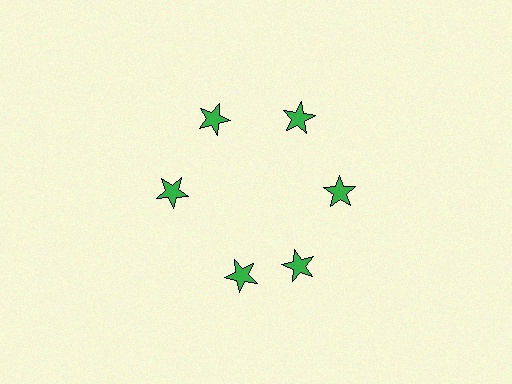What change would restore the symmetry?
The symmetry would be restored by rotating it back into even spacing with its neighbors so that all 6 stars sit at equal angles and equal distance from the center.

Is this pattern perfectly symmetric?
No. The 6 green stars are arranged in a ring, but one element near the 7 o'clock position is rotated out of alignment along the ring, breaking the 6-fold rotational symmetry.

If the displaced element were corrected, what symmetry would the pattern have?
It would have 6-fold rotational symmetry — the pattern would map onto itself every 60 degrees.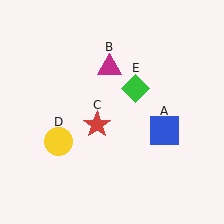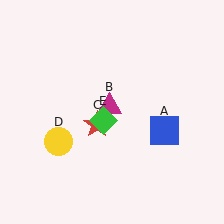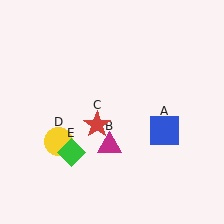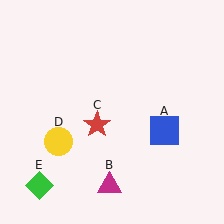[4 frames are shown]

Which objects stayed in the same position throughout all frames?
Blue square (object A) and red star (object C) and yellow circle (object D) remained stationary.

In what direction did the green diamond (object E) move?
The green diamond (object E) moved down and to the left.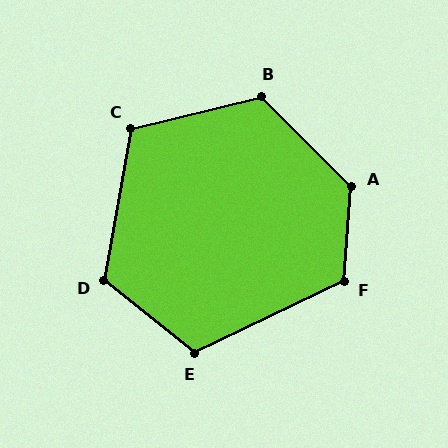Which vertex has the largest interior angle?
A, at approximately 130 degrees.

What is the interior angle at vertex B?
Approximately 121 degrees (obtuse).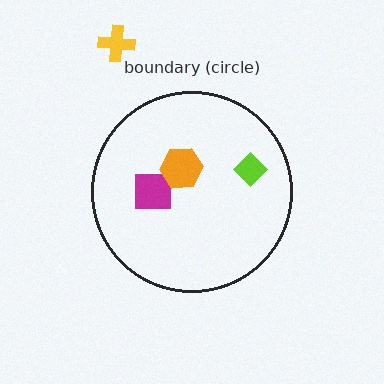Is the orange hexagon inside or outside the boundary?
Inside.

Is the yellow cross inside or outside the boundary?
Outside.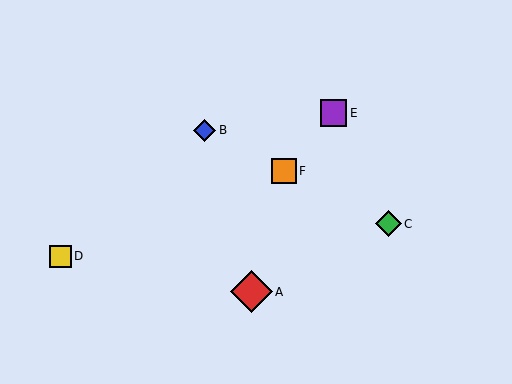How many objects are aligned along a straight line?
3 objects (B, C, F) are aligned along a straight line.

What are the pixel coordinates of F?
Object F is at (284, 171).